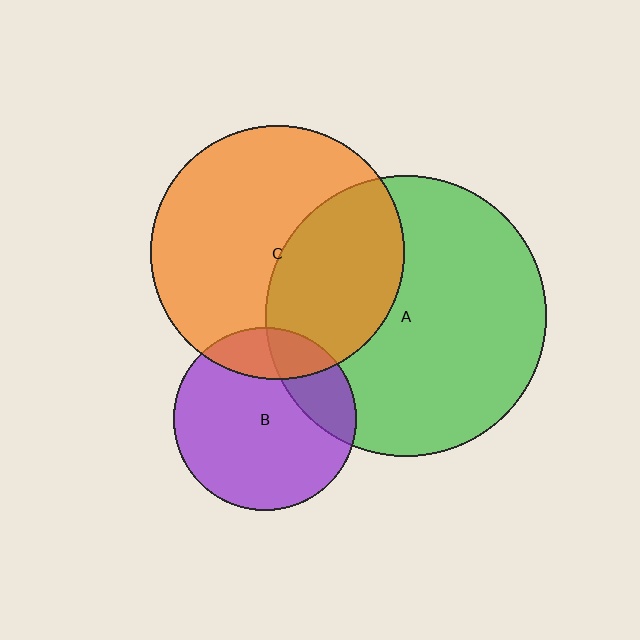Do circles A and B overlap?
Yes.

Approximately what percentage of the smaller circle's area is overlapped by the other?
Approximately 20%.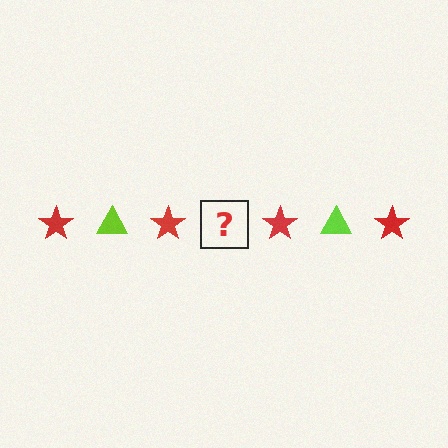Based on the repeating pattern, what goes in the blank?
The blank should be a lime triangle.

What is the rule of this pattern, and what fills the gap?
The rule is that the pattern alternates between red star and lime triangle. The gap should be filled with a lime triangle.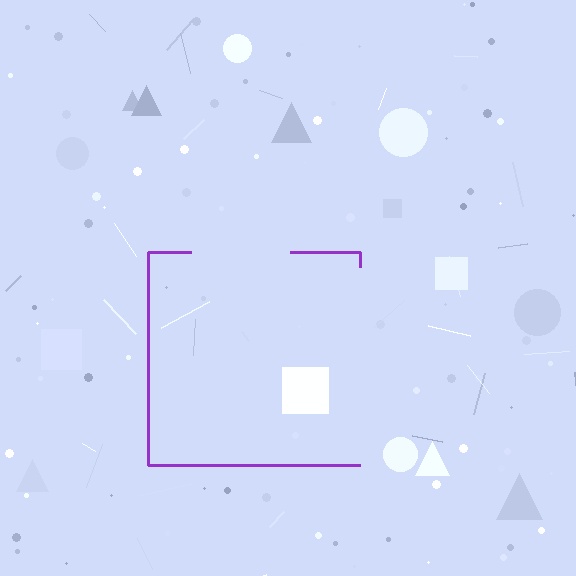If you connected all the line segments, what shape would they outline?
They would outline a square.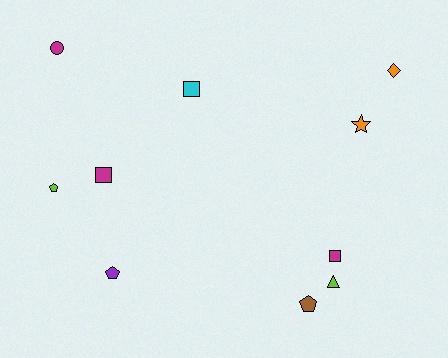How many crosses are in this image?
There are no crosses.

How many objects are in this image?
There are 10 objects.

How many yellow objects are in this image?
There are no yellow objects.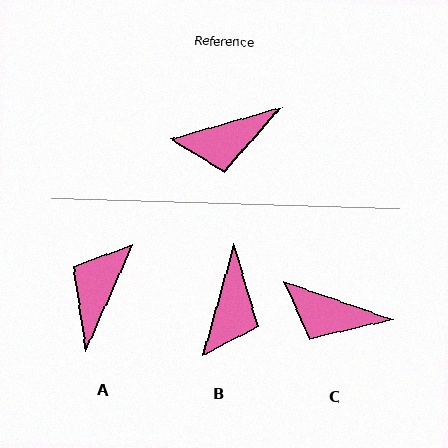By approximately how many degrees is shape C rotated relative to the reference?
Approximately 35 degrees clockwise.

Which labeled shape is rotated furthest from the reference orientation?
A, about 130 degrees away.